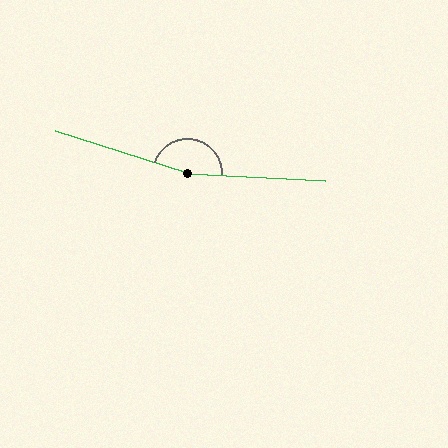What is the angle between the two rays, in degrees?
Approximately 165 degrees.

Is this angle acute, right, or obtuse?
It is obtuse.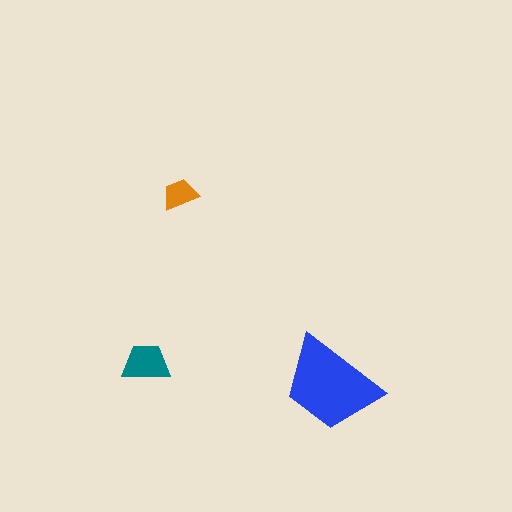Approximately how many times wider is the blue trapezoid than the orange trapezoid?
About 3 times wider.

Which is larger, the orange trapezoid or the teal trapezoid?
The teal one.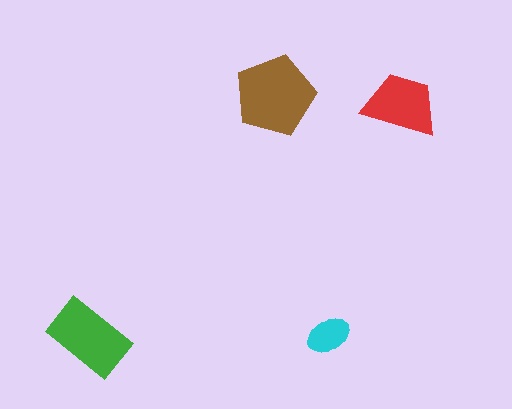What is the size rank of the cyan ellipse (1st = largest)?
4th.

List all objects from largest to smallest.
The brown pentagon, the green rectangle, the red trapezoid, the cyan ellipse.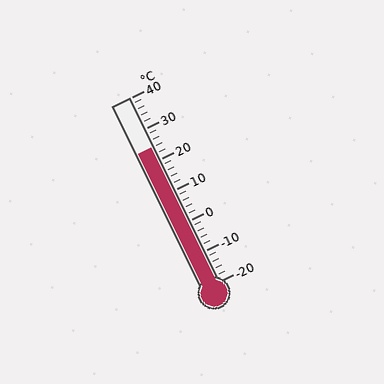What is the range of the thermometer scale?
The thermometer scale ranges from -20°C to 40°C.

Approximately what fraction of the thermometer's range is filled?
The thermometer is filled to approximately 75% of its range.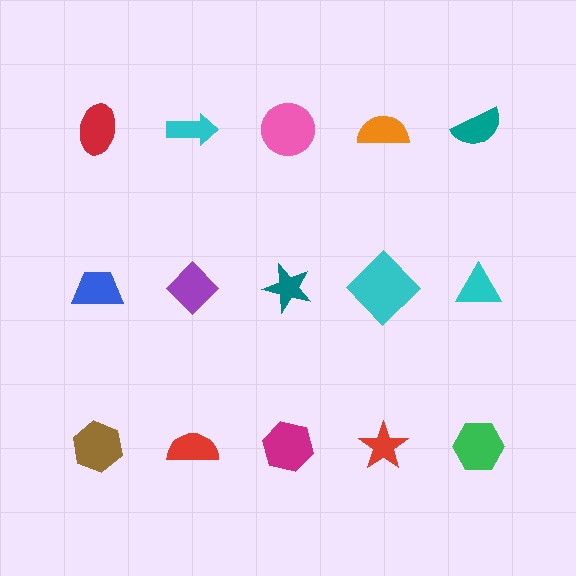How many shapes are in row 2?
5 shapes.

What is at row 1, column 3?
A pink circle.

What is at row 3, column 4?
A red star.